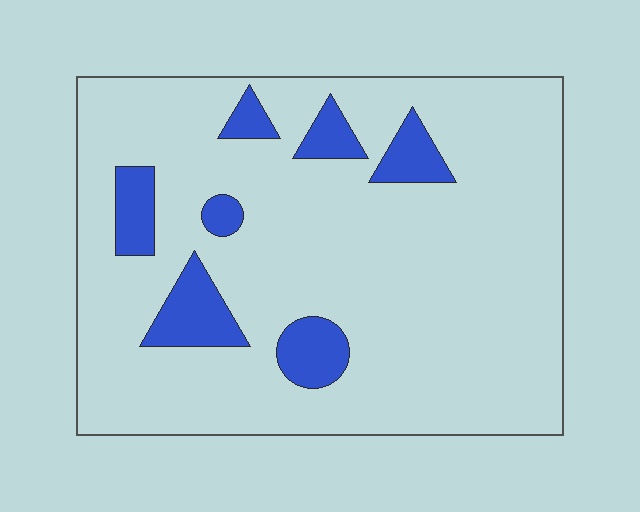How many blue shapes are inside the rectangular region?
7.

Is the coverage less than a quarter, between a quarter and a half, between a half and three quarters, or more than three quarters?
Less than a quarter.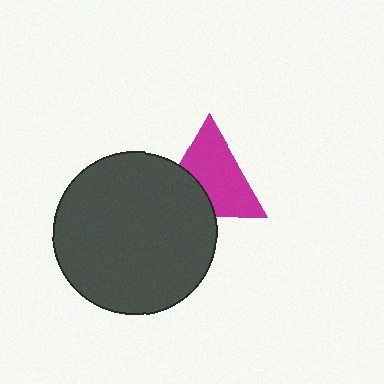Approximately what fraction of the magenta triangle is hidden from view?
Roughly 33% of the magenta triangle is hidden behind the dark gray circle.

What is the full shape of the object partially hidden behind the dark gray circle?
The partially hidden object is a magenta triangle.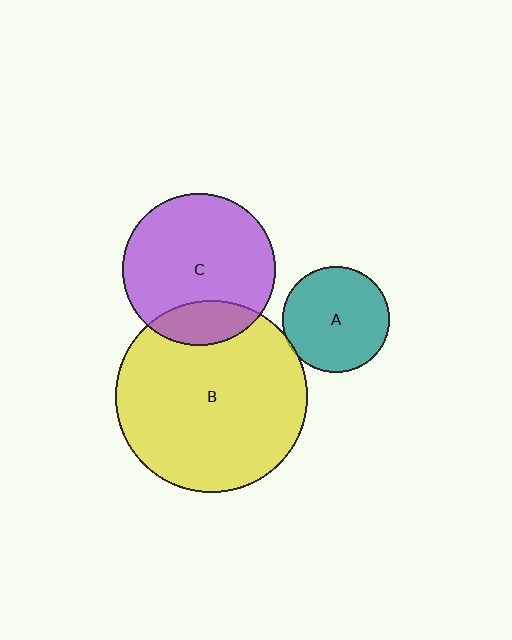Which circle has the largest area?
Circle B (yellow).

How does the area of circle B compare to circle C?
Approximately 1.6 times.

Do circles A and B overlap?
Yes.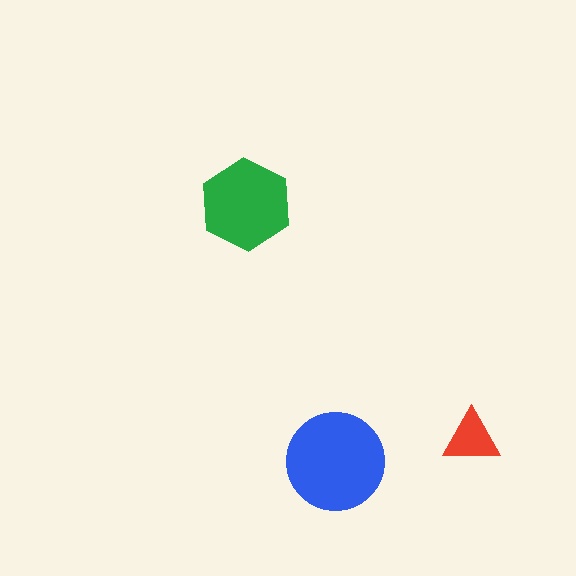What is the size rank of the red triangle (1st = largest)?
3rd.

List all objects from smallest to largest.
The red triangle, the green hexagon, the blue circle.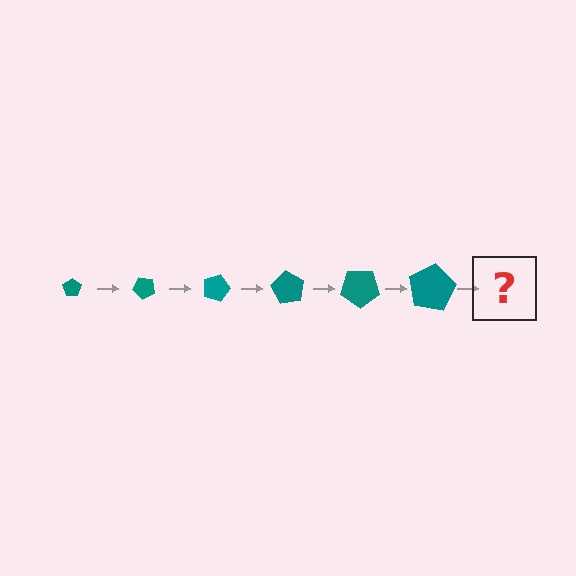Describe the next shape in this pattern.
It should be a pentagon, larger than the previous one and rotated 270 degrees from the start.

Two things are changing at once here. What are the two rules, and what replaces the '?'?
The two rules are that the pentagon grows larger each step and it rotates 45 degrees each step. The '?' should be a pentagon, larger than the previous one and rotated 270 degrees from the start.